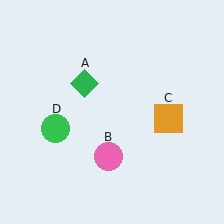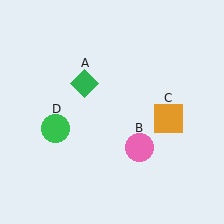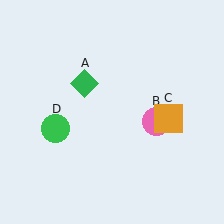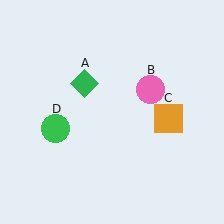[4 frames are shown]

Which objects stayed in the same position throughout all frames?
Green diamond (object A) and orange square (object C) and green circle (object D) remained stationary.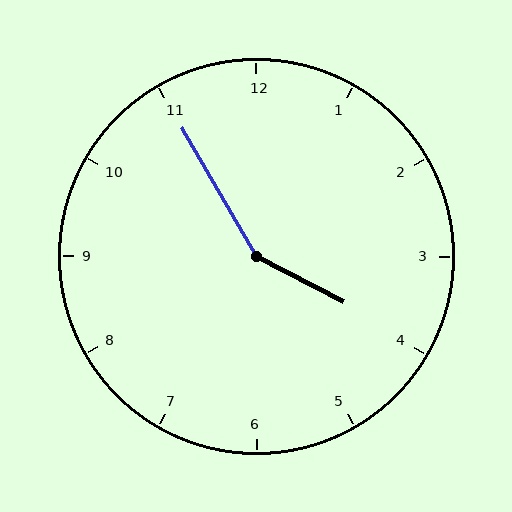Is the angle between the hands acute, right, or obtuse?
It is obtuse.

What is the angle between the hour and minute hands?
Approximately 148 degrees.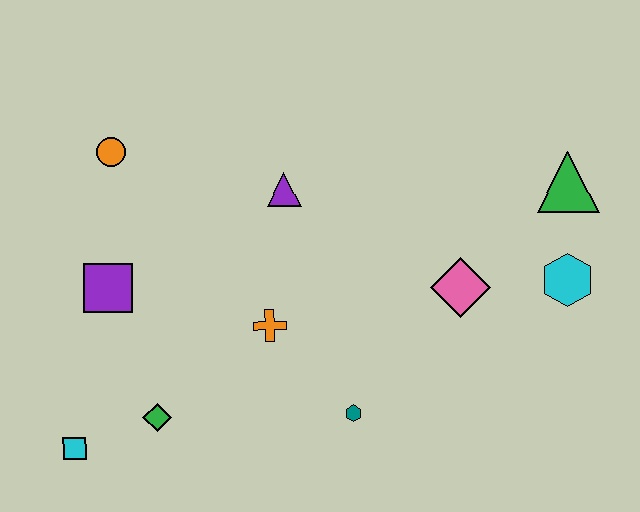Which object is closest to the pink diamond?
The cyan hexagon is closest to the pink diamond.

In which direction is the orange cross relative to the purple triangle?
The orange cross is below the purple triangle.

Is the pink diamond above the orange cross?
Yes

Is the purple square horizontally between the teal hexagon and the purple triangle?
No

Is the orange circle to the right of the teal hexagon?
No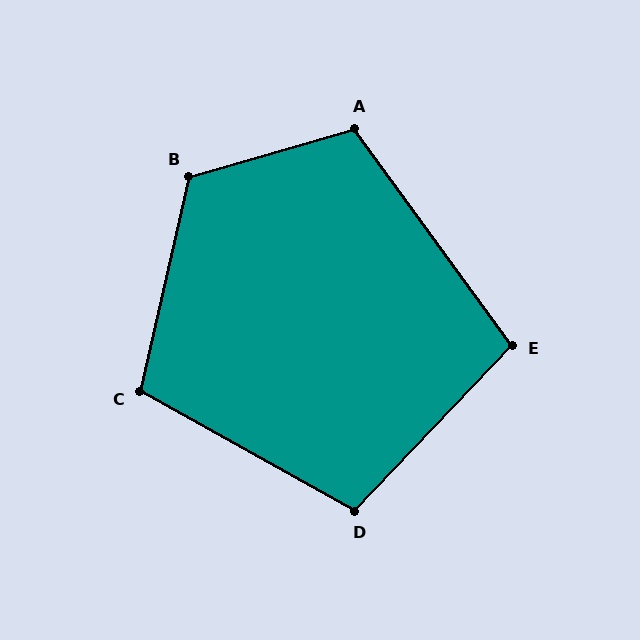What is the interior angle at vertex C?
Approximately 106 degrees (obtuse).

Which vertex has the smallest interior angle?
E, at approximately 100 degrees.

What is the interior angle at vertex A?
Approximately 110 degrees (obtuse).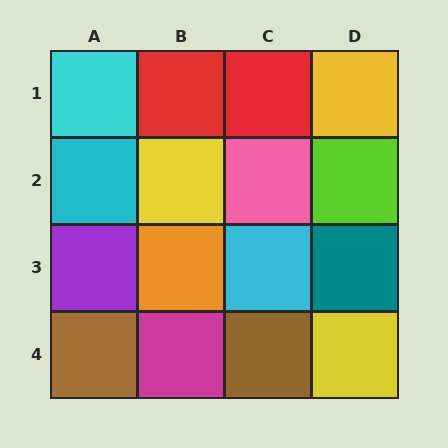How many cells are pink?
1 cell is pink.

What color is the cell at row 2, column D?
Lime.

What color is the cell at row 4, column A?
Brown.